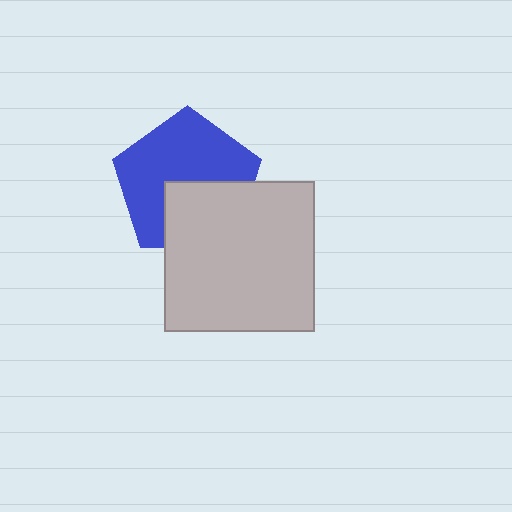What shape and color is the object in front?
The object in front is a light gray square.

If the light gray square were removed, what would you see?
You would see the complete blue pentagon.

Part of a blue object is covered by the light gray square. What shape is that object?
It is a pentagon.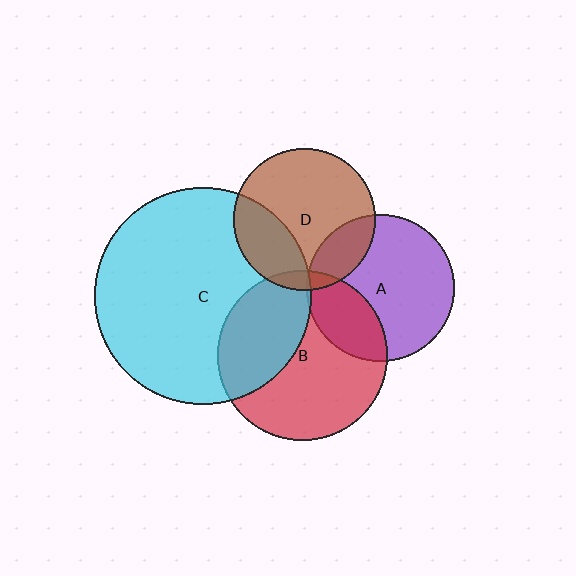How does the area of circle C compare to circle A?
Approximately 2.2 times.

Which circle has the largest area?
Circle C (cyan).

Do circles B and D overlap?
Yes.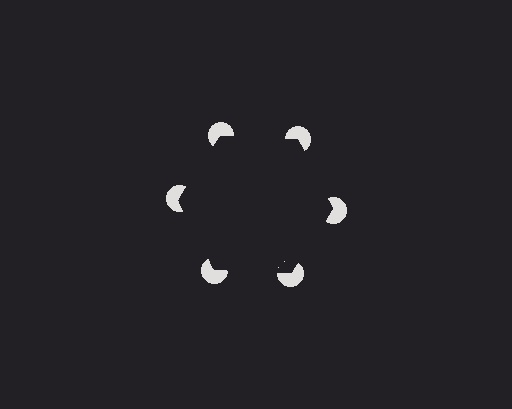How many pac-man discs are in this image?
There are 6 — one at each vertex of the illusory hexagon.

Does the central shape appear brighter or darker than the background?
It typically appears slightly darker than the background, even though no actual brightness change is drawn.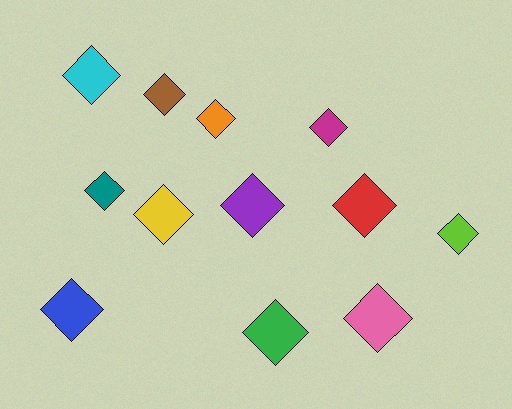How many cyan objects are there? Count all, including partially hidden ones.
There is 1 cyan object.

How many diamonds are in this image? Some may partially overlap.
There are 12 diamonds.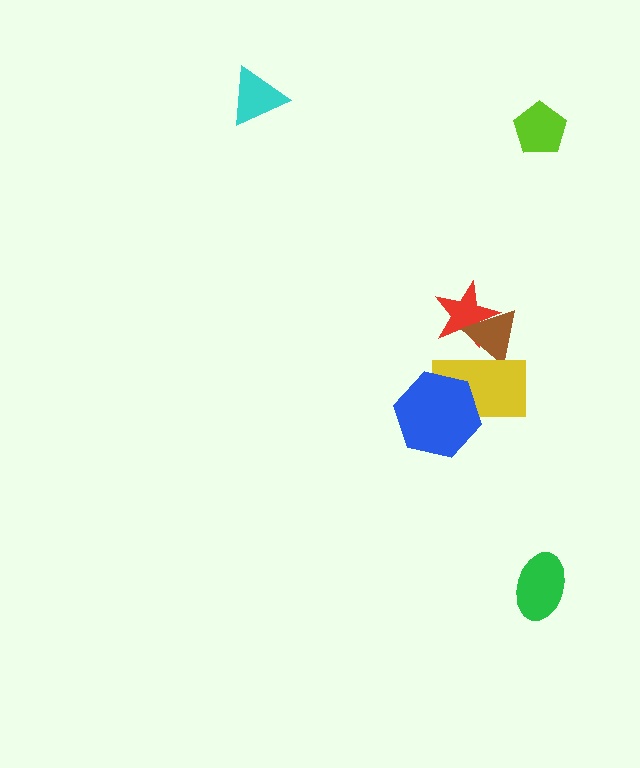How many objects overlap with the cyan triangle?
0 objects overlap with the cyan triangle.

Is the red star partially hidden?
Yes, it is partially covered by another shape.